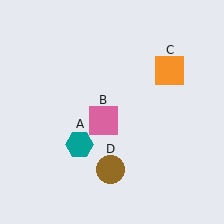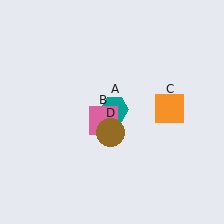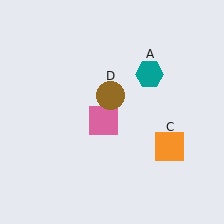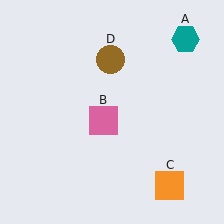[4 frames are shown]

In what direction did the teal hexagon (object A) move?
The teal hexagon (object A) moved up and to the right.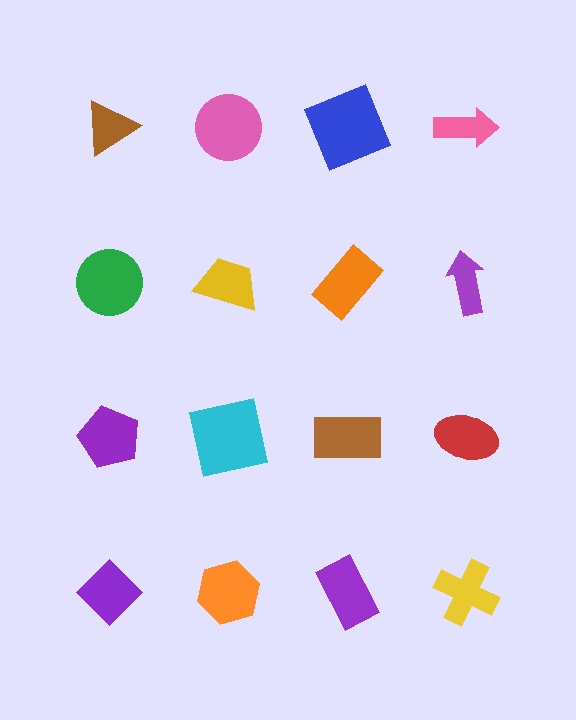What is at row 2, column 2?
A yellow trapezoid.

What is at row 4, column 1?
A purple diamond.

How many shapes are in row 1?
4 shapes.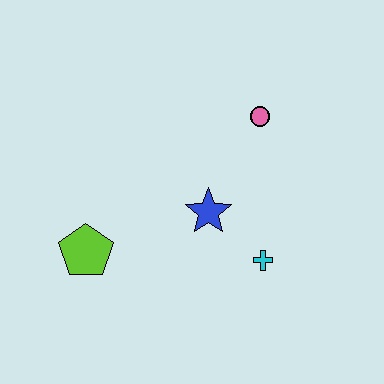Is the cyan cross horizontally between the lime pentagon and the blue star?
No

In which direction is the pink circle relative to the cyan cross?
The pink circle is above the cyan cross.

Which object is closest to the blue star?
The cyan cross is closest to the blue star.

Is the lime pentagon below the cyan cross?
No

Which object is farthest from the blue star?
The lime pentagon is farthest from the blue star.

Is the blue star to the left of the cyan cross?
Yes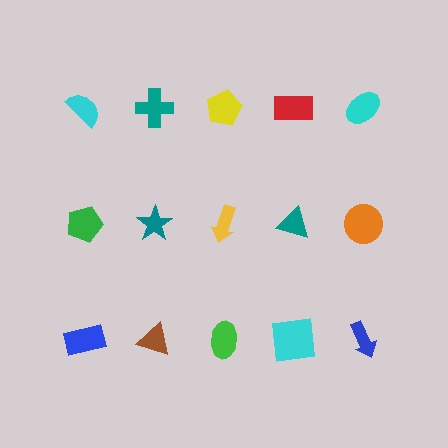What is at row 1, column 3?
A yellow pentagon.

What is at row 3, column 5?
A blue arrow.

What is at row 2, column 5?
An orange circle.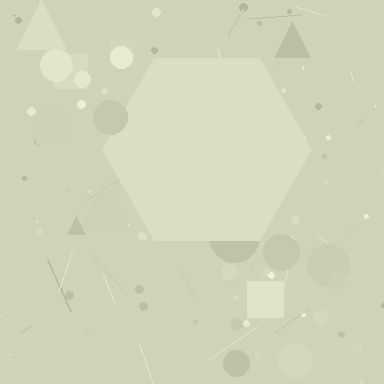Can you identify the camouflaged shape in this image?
The camouflaged shape is a hexagon.